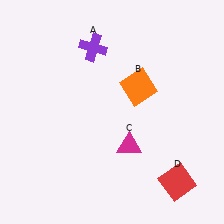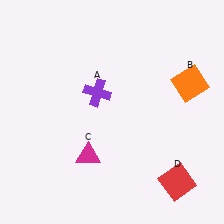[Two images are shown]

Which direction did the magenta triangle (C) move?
The magenta triangle (C) moved left.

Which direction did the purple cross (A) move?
The purple cross (A) moved down.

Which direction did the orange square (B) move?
The orange square (B) moved right.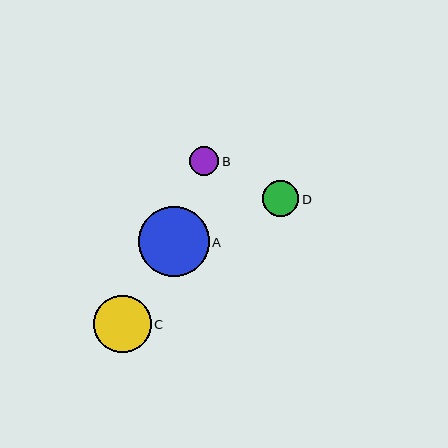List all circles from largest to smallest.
From largest to smallest: A, C, D, B.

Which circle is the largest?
Circle A is the largest with a size of approximately 71 pixels.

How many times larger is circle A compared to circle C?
Circle A is approximately 1.2 times the size of circle C.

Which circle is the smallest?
Circle B is the smallest with a size of approximately 29 pixels.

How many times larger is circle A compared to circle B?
Circle A is approximately 2.4 times the size of circle B.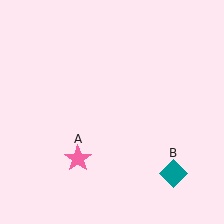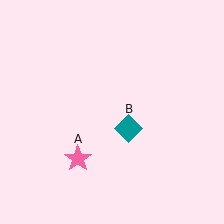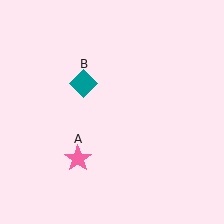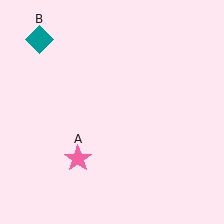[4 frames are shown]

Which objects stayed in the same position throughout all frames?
Pink star (object A) remained stationary.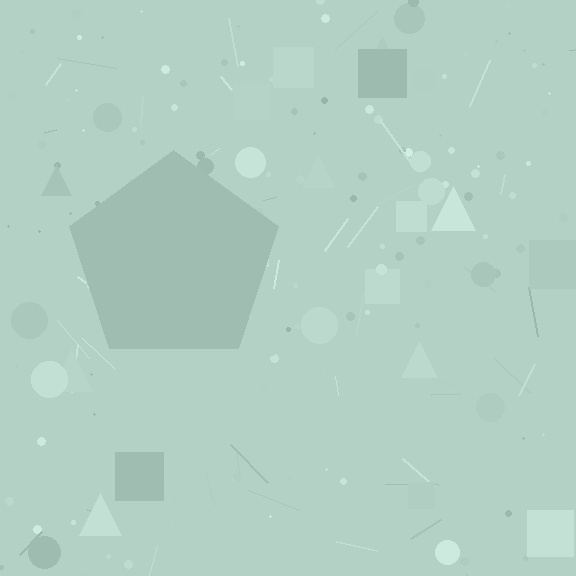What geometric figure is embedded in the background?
A pentagon is embedded in the background.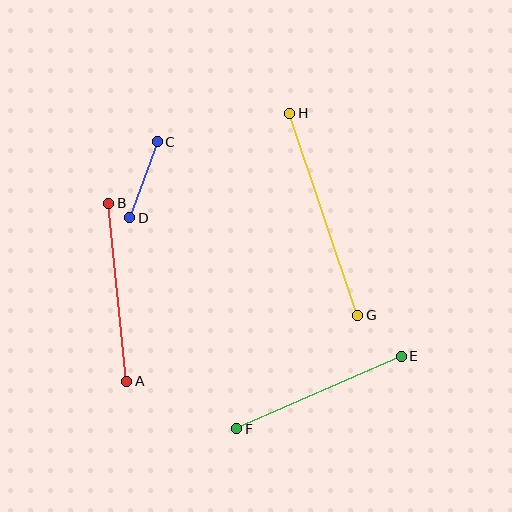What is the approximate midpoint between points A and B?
The midpoint is at approximately (118, 292) pixels.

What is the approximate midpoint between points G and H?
The midpoint is at approximately (324, 214) pixels.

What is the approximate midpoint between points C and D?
The midpoint is at approximately (144, 180) pixels.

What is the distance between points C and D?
The distance is approximately 81 pixels.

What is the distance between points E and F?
The distance is approximately 180 pixels.